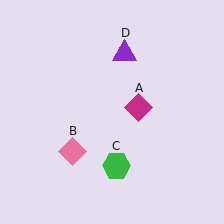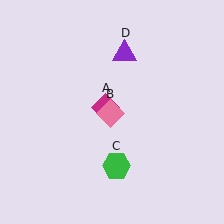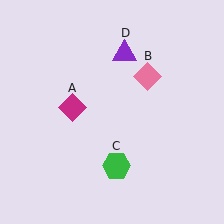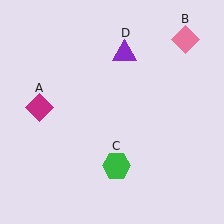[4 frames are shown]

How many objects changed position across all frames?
2 objects changed position: magenta diamond (object A), pink diamond (object B).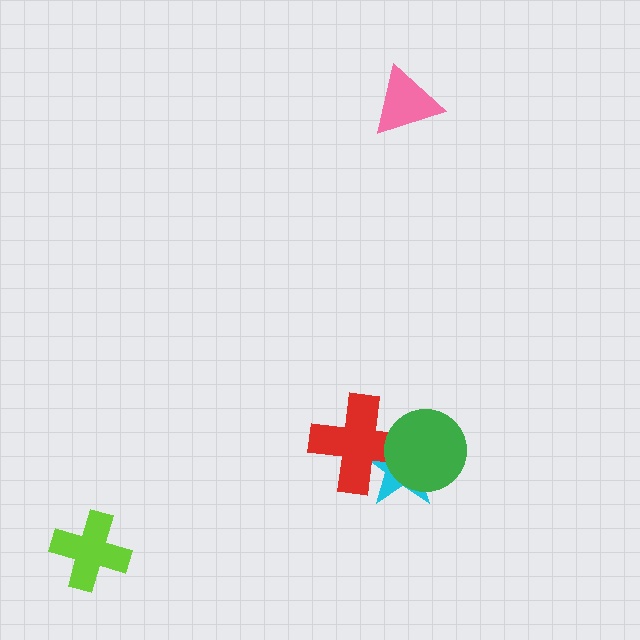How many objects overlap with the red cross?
2 objects overlap with the red cross.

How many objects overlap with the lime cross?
0 objects overlap with the lime cross.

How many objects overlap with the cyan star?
2 objects overlap with the cyan star.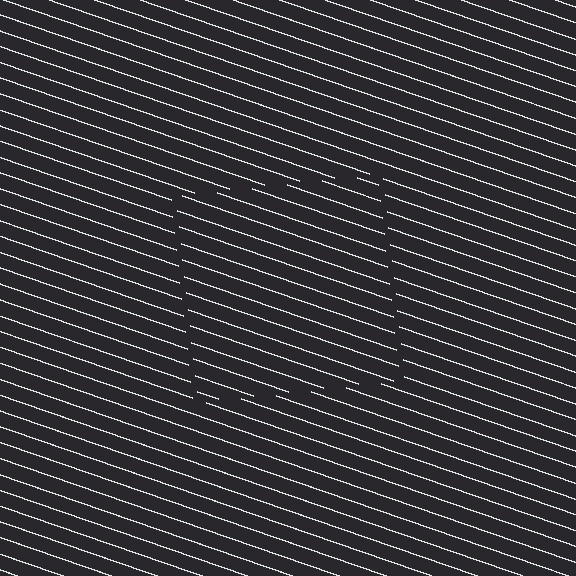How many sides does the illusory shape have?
4 sides — the line-ends trace a square.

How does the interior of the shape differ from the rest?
The interior of the shape contains the same grating, shifted by half a period — the contour is defined by the phase discontinuity where line-ends from the inner and outer gratings abut.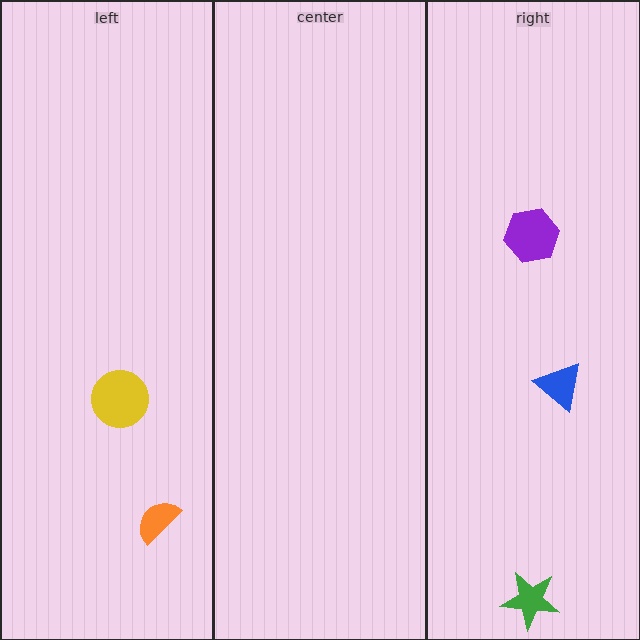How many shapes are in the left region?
2.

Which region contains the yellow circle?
The left region.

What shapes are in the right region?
The blue triangle, the green star, the purple hexagon.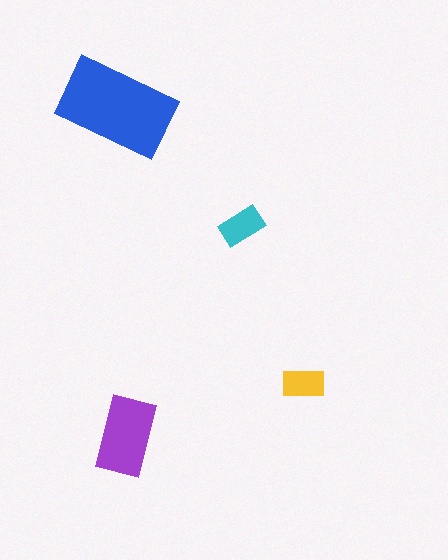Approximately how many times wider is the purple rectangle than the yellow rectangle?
About 2 times wider.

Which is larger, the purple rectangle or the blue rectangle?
The blue one.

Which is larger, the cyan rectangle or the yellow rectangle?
The cyan one.